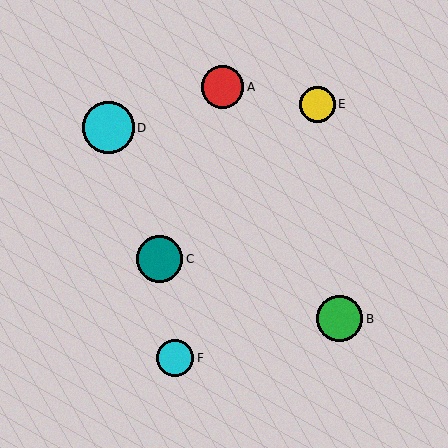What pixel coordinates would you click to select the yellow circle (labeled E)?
Click at (317, 104) to select the yellow circle E.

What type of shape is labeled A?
Shape A is a red circle.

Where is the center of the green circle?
The center of the green circle is at (340, 319).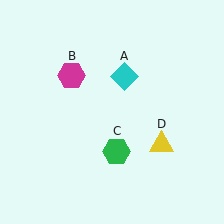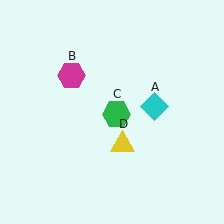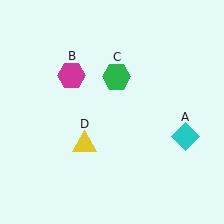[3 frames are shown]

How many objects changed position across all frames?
3 objects changed position: cyan diamond (object A), green hexagon (object C), yellow triangle (object D).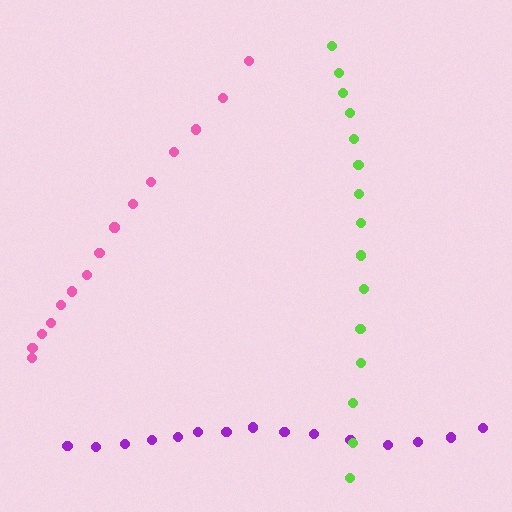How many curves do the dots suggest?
There are 3 distinct paths.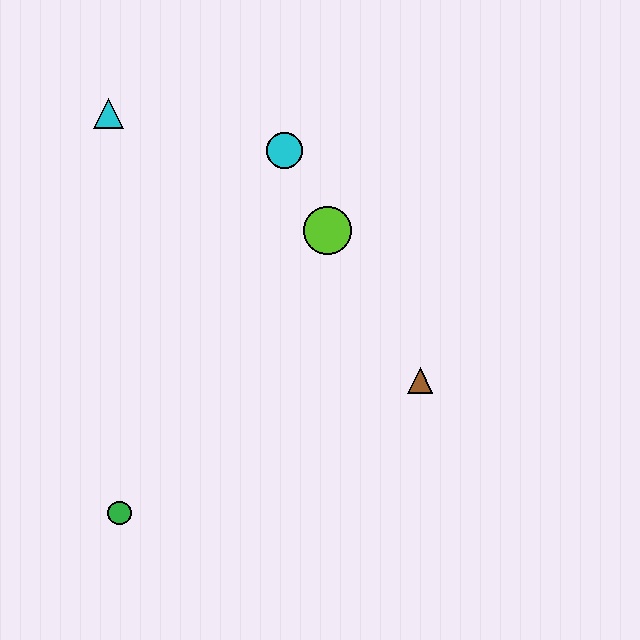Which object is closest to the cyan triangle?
The cyan circle is closest to the cyan triangle.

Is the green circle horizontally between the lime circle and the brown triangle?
No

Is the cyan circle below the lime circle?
No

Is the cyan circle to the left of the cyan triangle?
No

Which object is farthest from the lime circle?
The green circle is farthest from the lime circle.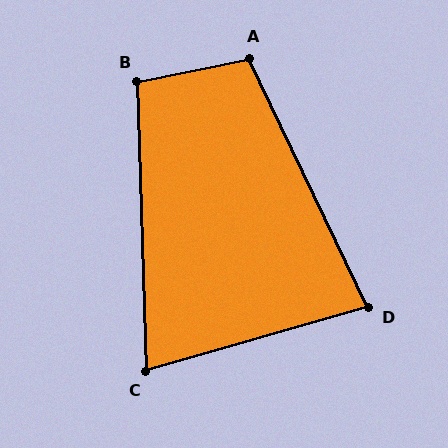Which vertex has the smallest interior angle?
C, at approximately 76 degrees.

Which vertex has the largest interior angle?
A, at approximately 104 degrees.